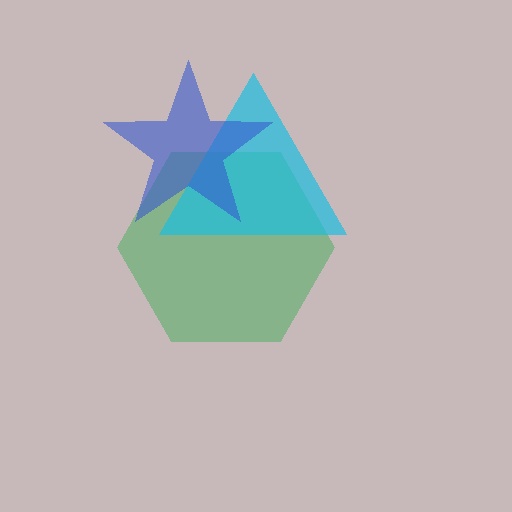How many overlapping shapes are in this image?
There are 3 overlapping shapes in the image.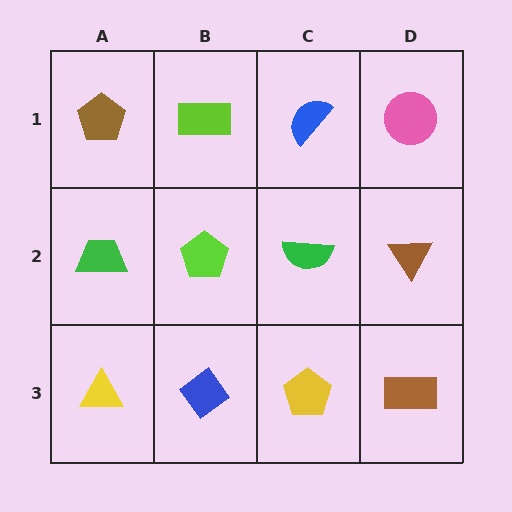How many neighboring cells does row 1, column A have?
2.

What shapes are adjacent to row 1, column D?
A brown triangle (row 2, column D), a blue semicircle (row 1, column C).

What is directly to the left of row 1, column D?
A blue semicircle.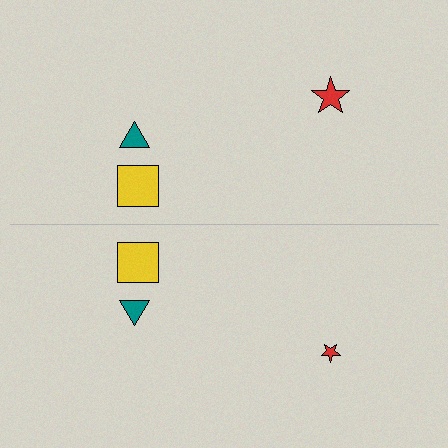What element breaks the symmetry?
The red star on the bottom side has a different size than its mirror counterpart.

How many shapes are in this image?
There are 6 shapes in this image.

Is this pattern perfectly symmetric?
No, the pattern is not perfectly symmetric. The red star on the bottom side has a different size than its mirror counterpart.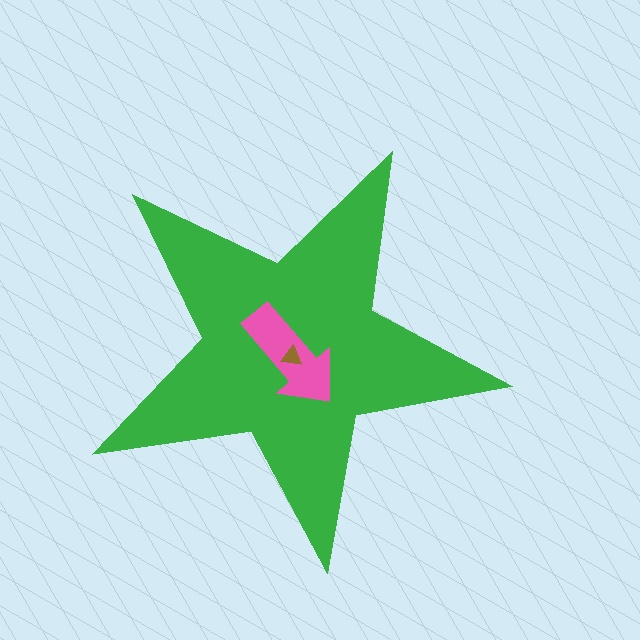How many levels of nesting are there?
3.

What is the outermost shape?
The green star.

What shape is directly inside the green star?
The pink arrow.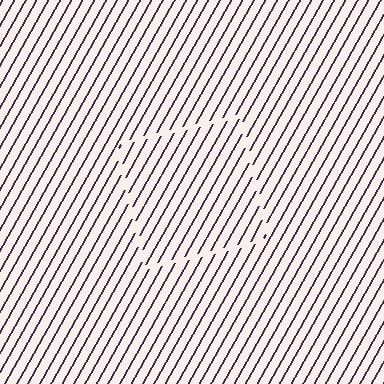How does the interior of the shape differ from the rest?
The interior of the shape contains the same grating, shifted by half a period — the contour is defined by the phase discontinuity where line-ends from the inner and outer gratings abut.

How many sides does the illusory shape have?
4 sides — the line-ends trace a square.